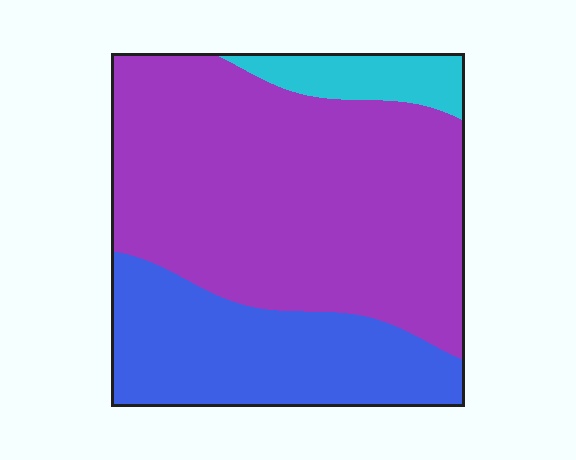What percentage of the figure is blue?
Blue covers roughly 30% of the figure.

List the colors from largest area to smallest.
From largest to smallest: purple, blue, cyan.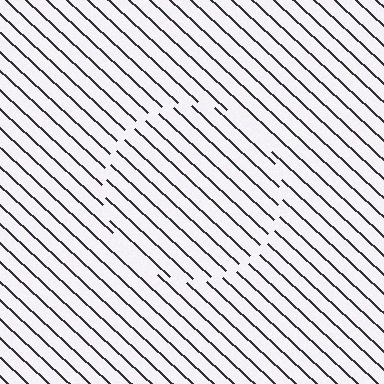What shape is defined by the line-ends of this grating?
An illusory circle. The interior of the shape contains the same grating, shifted by half a period — the contour is defined by the phase discontinuity where line-ends from the inner and outer gratings abut.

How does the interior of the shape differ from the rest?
The interior of the shape contains the same grating, shifted by half a period — the contour is defined by the phase discontinuity where line-ends from the inner and outer gratings abut.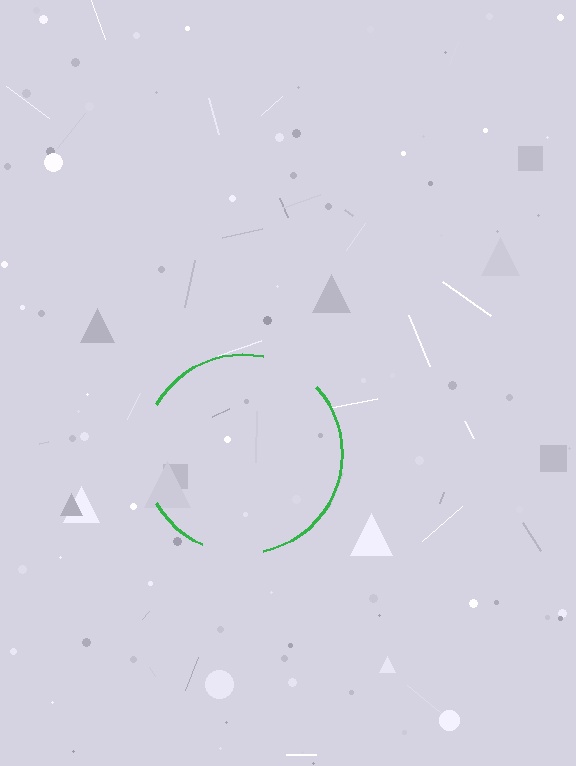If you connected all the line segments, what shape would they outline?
They would outline a circle.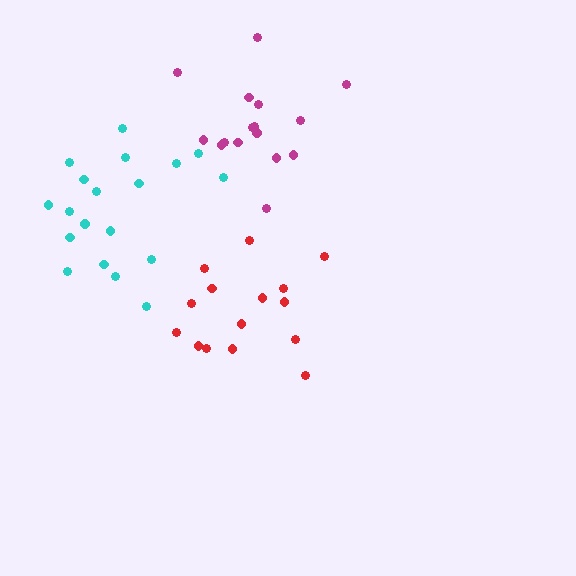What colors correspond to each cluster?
The clusters are colored: red, magenta, cyan.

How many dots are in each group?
Group 1: 15 dots, Group 2: 16 dots, Group 3: 19 dots (50 total).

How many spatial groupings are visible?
There are 3 spatial groupings.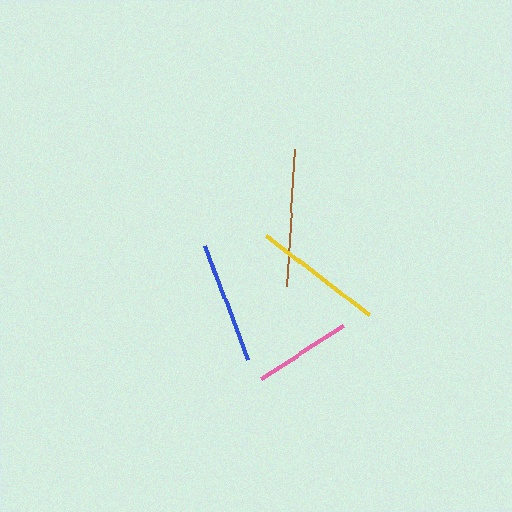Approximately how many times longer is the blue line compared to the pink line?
The blue line is approximately 1.3 times the length of the pink line.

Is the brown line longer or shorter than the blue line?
The brown line is longer than the blue line.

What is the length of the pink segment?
The pink segment is approximately 97 pixels long.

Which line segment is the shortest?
The pink line is the shortest at approximately 97 pixels.